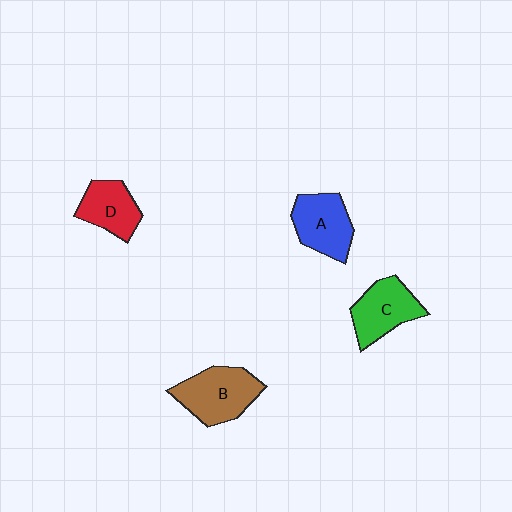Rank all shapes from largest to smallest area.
From largest to smallest: B (brown), A (blue), C (green), D (red).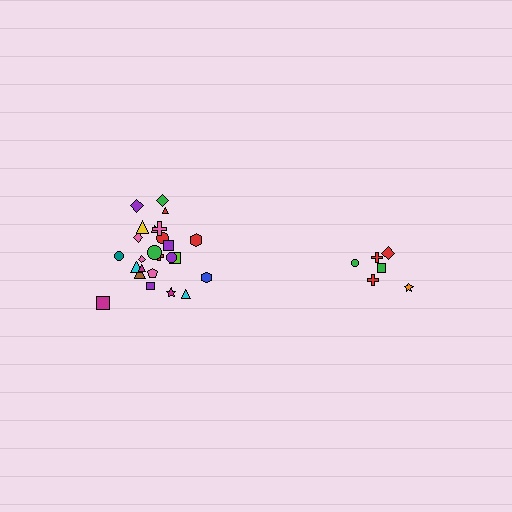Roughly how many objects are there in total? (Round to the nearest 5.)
Roughly 30 objects in total.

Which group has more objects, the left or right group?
The left group.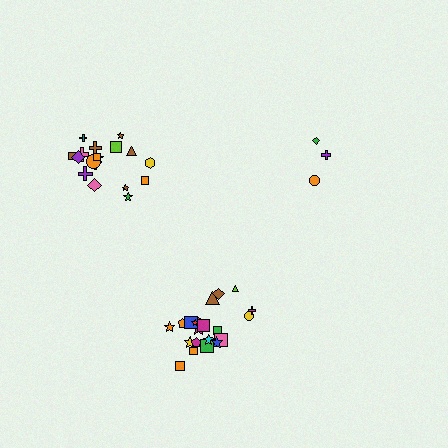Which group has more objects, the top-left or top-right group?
The top-left group.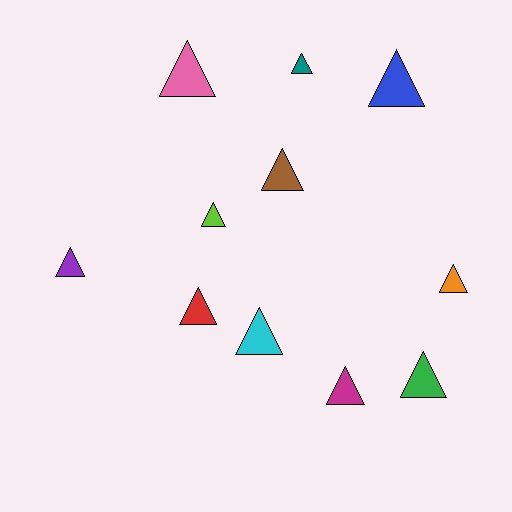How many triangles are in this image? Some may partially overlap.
There are 11 triangles.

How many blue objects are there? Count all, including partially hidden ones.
There is 1 blue object.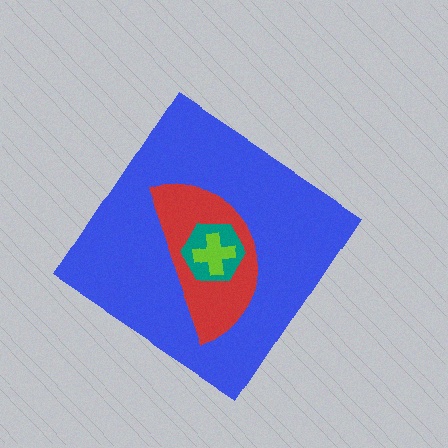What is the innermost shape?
The lime cross.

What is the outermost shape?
The blue diamond.